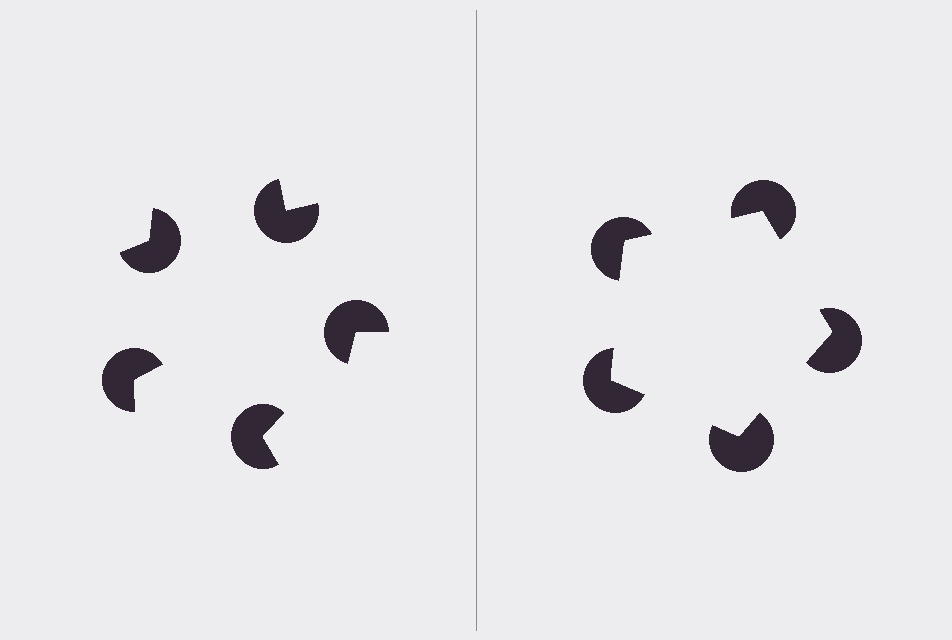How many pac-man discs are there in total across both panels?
10 — 5 on each side.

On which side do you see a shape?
An illusory pentagon appears on the right side. On the left side the wedge cuts are rotated, so no coherent shape forms.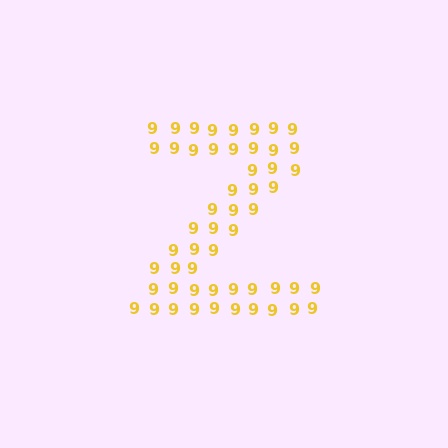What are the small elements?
The small elements are digit 9's.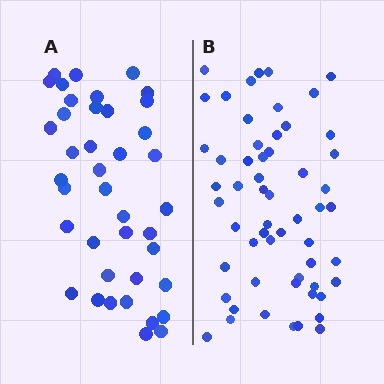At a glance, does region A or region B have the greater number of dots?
Region B (the right region) has more dots.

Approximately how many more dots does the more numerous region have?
Region B has approximately 15 more dots than region A.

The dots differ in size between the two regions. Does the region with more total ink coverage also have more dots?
No. Region A has more total ink coverage because its dots are larger, but region B actually contains more individual dots. Total area can be misleading — the number of items is what matters here.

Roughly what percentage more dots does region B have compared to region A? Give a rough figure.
About 40% more.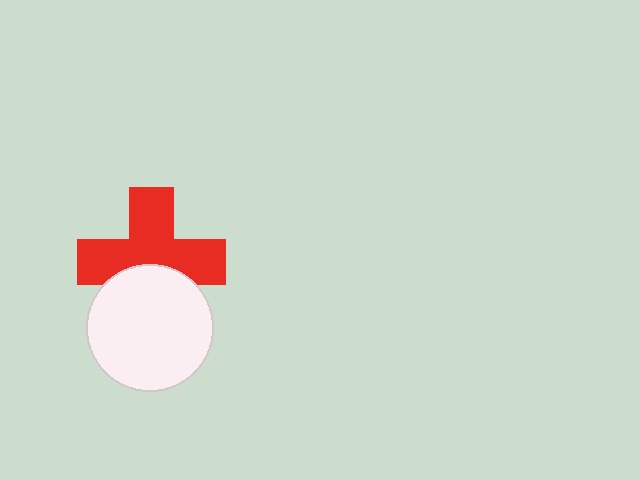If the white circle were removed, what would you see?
You would see the complete red cross.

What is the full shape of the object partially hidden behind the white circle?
The partially hidden object is a red cross.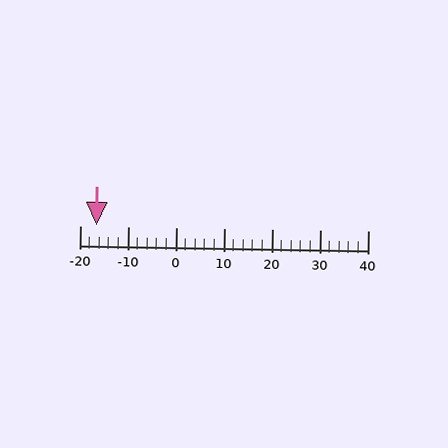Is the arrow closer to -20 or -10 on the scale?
The arrow is closer to -20.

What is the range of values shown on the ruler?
The ruler shows values from -20 to 40.